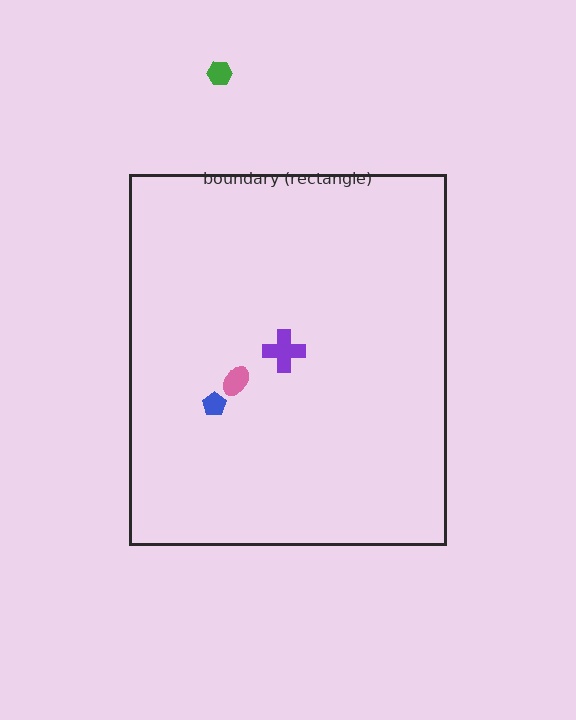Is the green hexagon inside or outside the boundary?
Outside.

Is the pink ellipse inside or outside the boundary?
Inside.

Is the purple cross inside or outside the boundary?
Inside.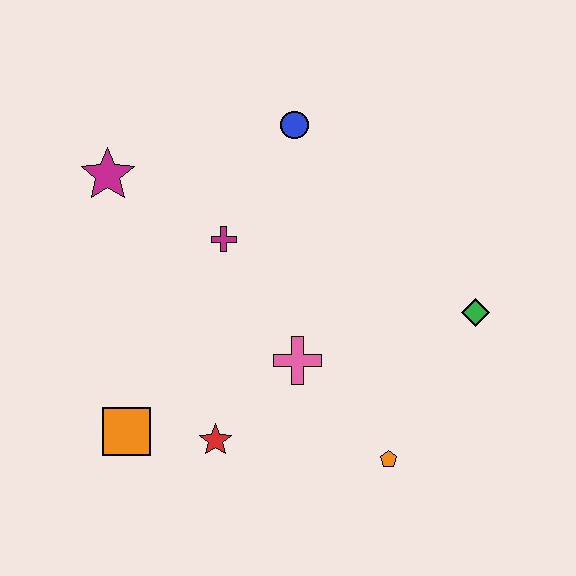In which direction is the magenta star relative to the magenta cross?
The magenta star is to the left of the magenta cross.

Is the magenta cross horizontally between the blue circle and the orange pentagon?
No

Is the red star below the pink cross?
Yes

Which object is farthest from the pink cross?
The magenta star is farthest from the pink cross.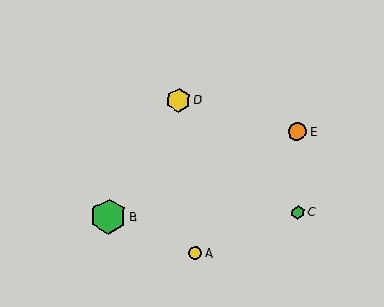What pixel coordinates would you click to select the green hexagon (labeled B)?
Click at (109, 217) to select the green hexagon B.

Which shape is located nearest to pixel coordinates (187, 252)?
The yellow circle (labeled A) at (196, 253) is nearest to that location.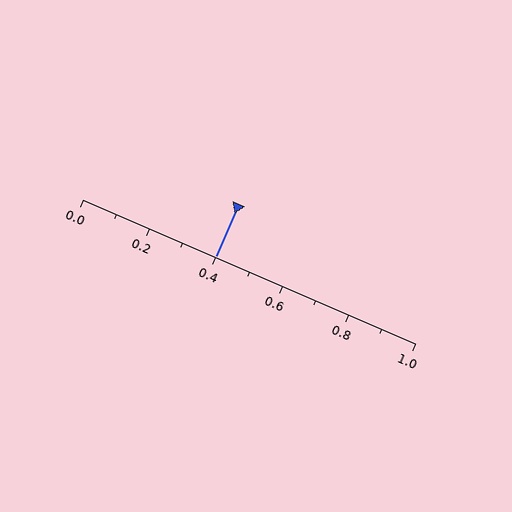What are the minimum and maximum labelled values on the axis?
The axis runs from 0.0 to 1.0.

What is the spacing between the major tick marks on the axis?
The major ticks are spaced 0.2 apart.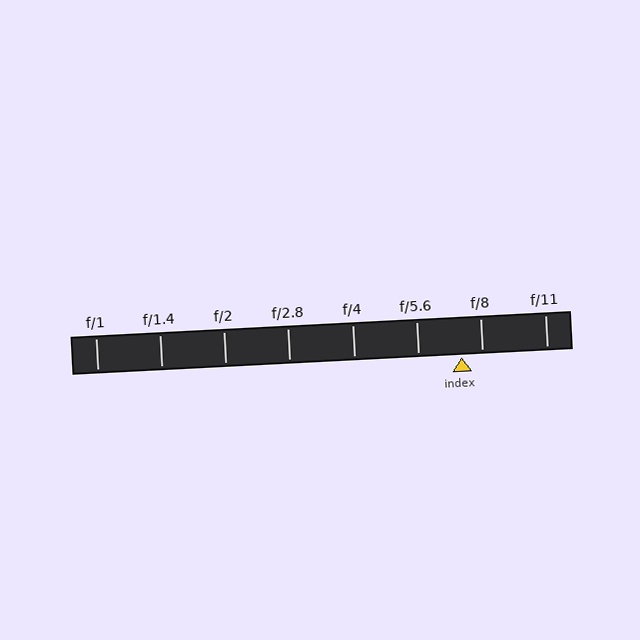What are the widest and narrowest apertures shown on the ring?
The widest aperture shown is f/1 and the narrowest is f/11.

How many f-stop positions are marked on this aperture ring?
There are 8 f-stop positions marked.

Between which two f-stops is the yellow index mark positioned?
The index mark is between f/5.6 and f/8.